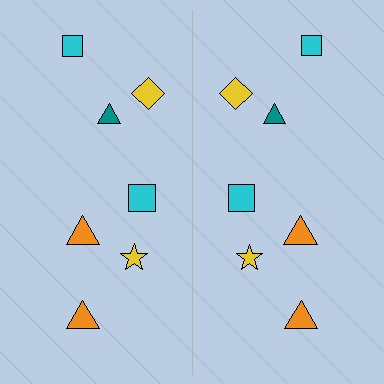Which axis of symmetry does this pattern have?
The pattern has a vertical axis of symmetry running through the center of the image.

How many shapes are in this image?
There are 14 shapes in this image.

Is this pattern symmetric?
Yes, this pattern has bilateral (reflection) symmetry.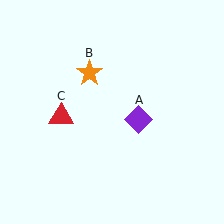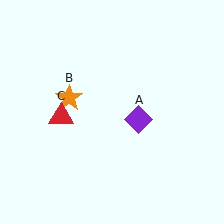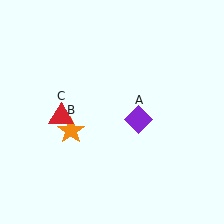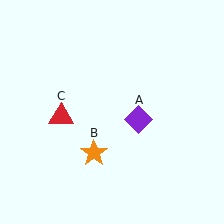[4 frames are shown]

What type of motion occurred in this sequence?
The orange star (object B) rotated counterclockwise around the center of the scene.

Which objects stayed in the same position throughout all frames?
Purple diamond (object A) and red triangle (object C) remained stationary.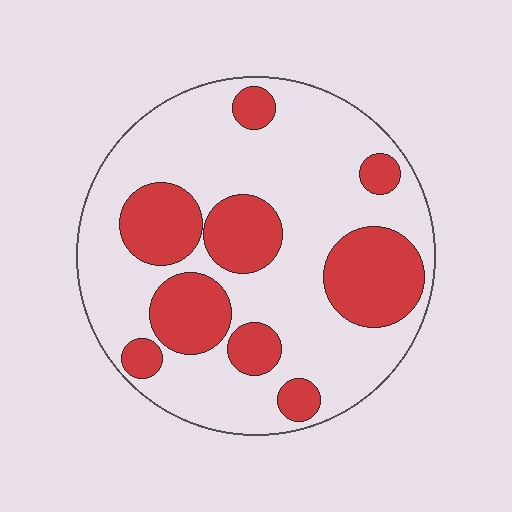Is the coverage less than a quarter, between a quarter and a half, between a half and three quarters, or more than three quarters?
Between a quarter and a half.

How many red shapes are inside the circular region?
9.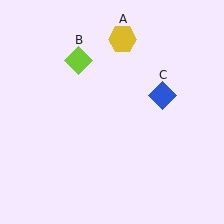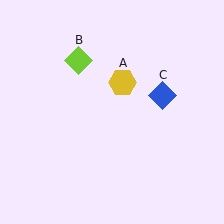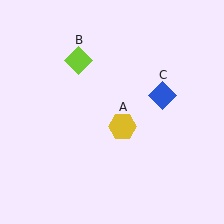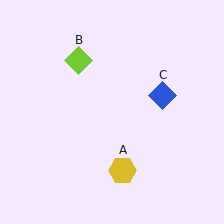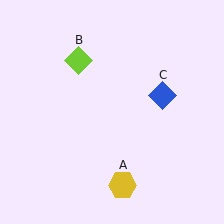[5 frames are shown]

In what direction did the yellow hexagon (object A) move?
The yellow hexagon (object A) moved down.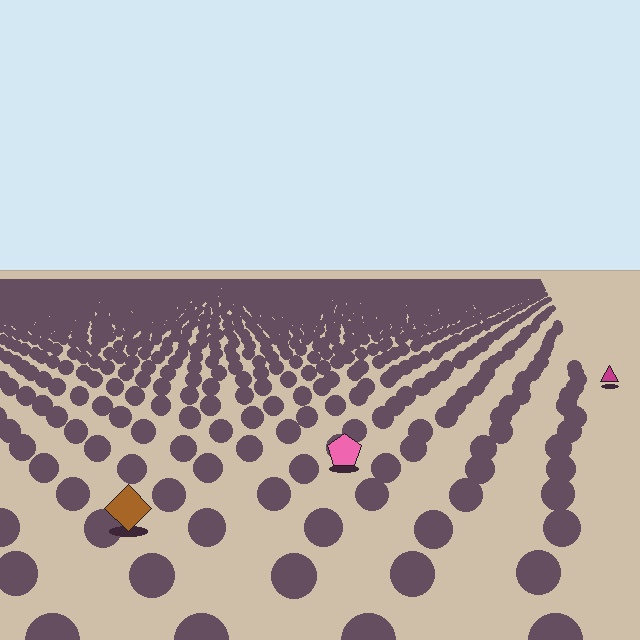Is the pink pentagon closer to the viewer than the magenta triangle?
Yes. The pink pentagon is closer — you can tell from the texture gradient: the ground texture is coarser near it.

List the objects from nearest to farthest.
From nearest to farthest: the brown diamond, the pink pentagon, the magenta triangle.